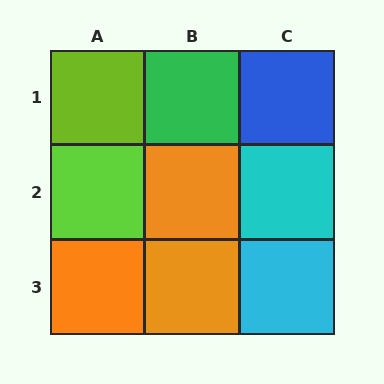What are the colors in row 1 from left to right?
Lime, green, blue.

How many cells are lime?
2 cells are lime.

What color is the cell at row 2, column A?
Lime.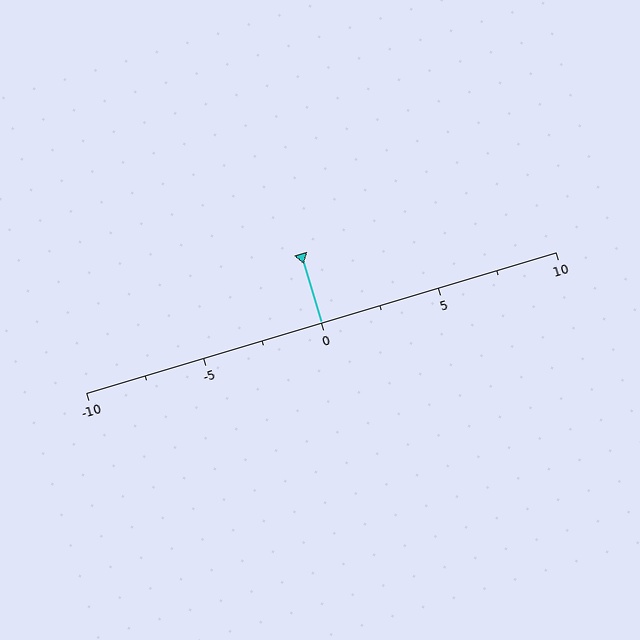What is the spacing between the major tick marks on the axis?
The major ticks are spaced 5 apart.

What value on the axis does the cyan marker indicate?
The marker indicates approximately 0.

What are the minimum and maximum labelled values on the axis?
The axis runs from -10 to 10.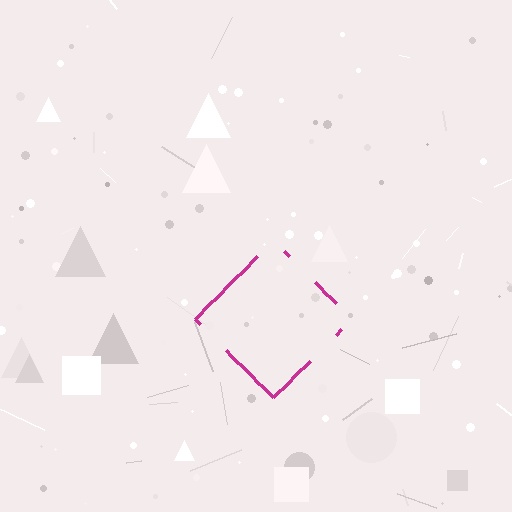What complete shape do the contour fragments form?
The contour fragments form a diamond.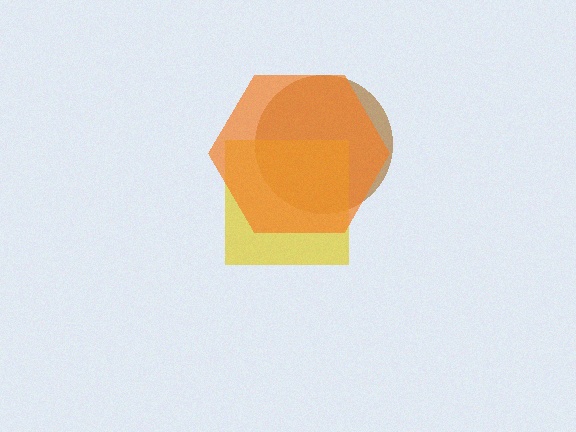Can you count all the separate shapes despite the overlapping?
Yes, there are 3 separate shapes.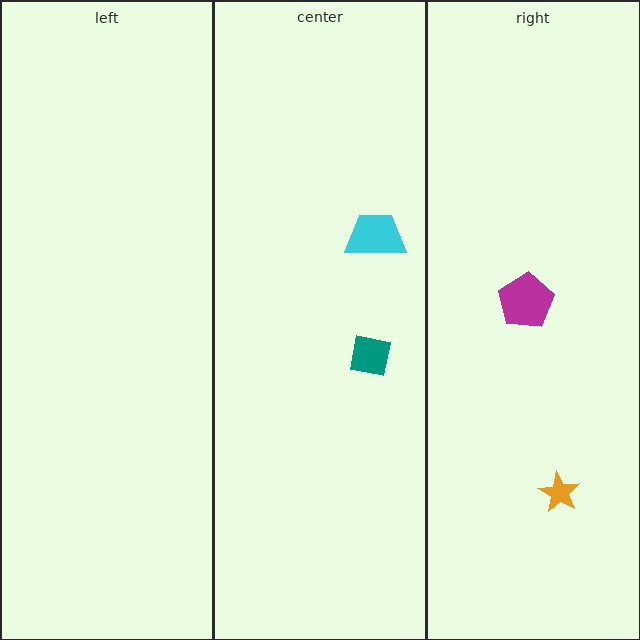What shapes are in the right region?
The magenta pentagon, the orange star.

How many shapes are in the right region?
2.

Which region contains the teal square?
The center region.